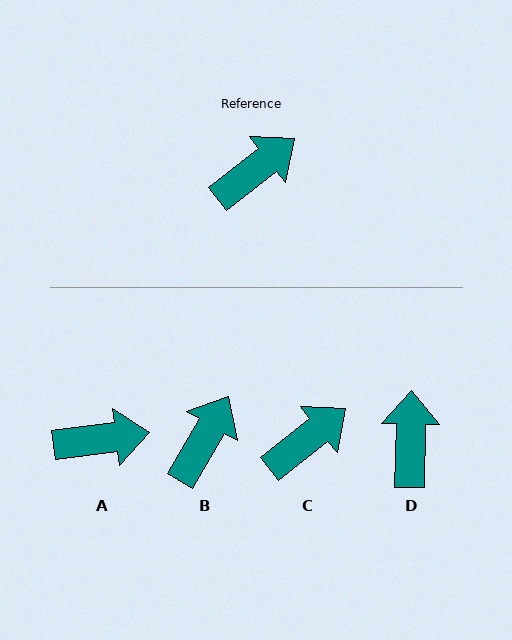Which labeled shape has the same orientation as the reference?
C.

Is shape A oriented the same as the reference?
No, it is off by about 31 degrees.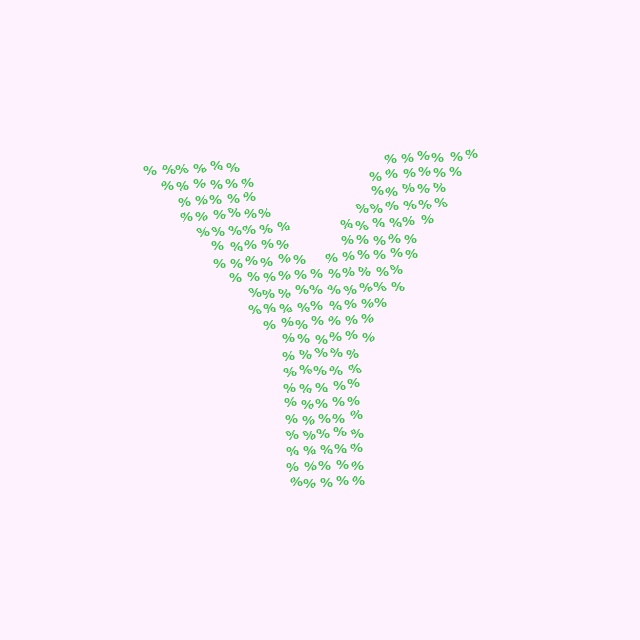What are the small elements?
The small elements are percent signs.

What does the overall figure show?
The overall figure shows the letter Y.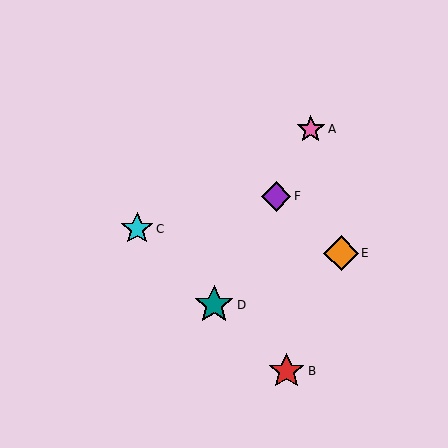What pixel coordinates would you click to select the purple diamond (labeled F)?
Click at (276, 196) to select the purple diamond F.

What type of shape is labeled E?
Shape E is an orange diamond.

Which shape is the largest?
The teal star (labeled D) is the largest.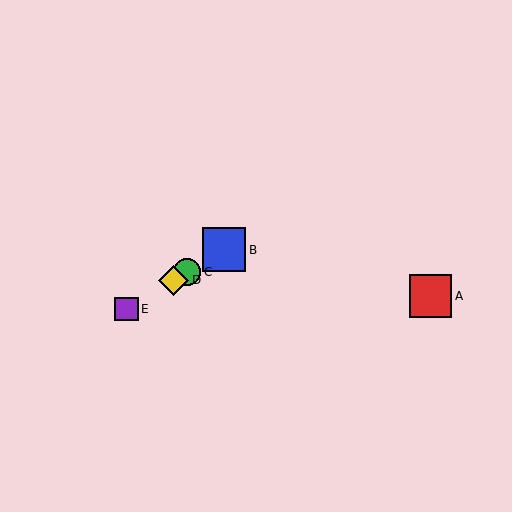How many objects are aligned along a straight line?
4 objects (B, C, D, E) are aligned along a straight line.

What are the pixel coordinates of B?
Object B is at (224, 250).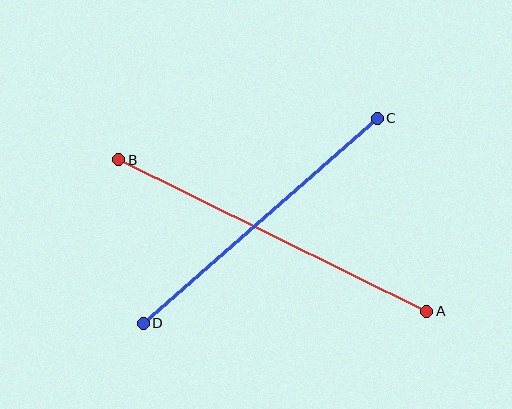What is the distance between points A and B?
The distance is approximately 343 pixels.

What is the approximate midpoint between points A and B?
The midpoint is at approximately (273, 236) pixels.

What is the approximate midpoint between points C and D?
The midpoint is at approximately (260, 221) pixels.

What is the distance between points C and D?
The distance is approximately 311 pixels.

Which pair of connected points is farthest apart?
Points A and B are farthest apart.